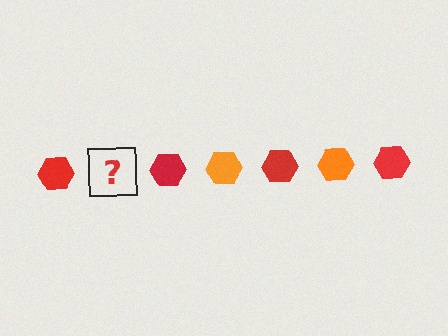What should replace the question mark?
The question mark should be replaced with an orange hexagon.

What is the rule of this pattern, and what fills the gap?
The rule is that the pattern cycles through red, orange hexagons. The gap should be filled with an orange hexagon.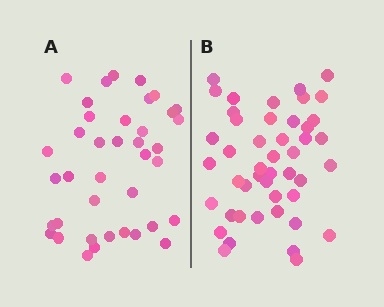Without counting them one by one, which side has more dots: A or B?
Region B (the right region) has more dots.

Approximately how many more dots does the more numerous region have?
Region B has roughly 8 or so more dots than region A.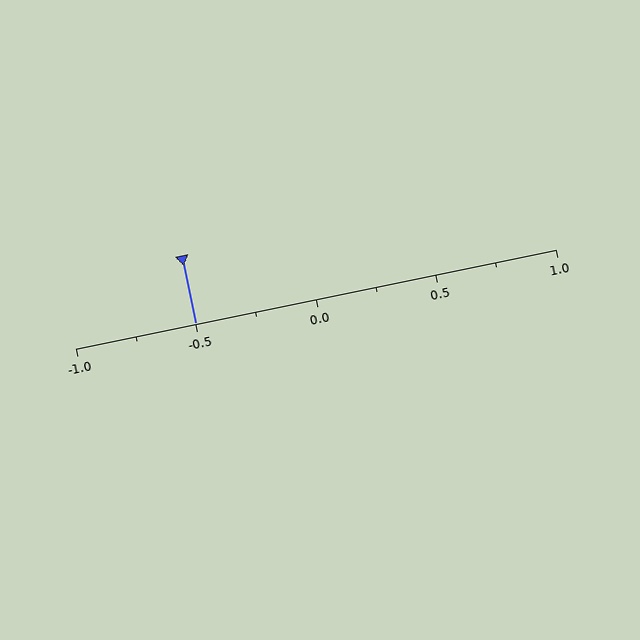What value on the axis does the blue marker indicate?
The marker indicates approximately -0.5.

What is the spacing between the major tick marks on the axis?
The major ticks are spaced 0.5 apart.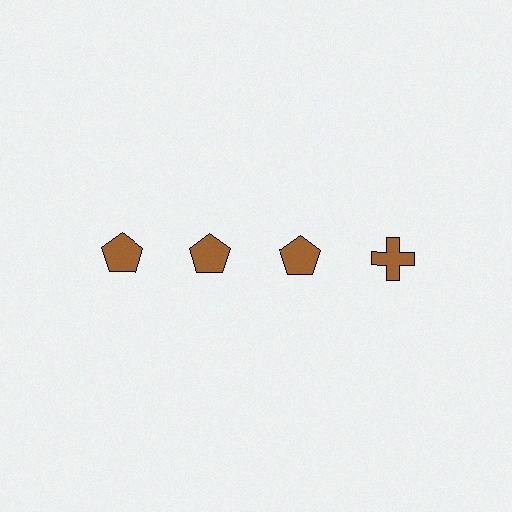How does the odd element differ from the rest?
It has a different shape: cross instead of pentagon.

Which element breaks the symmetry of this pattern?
The brown cross in the top row, second from right column breaks the symmetry. All other shapes are brown pentagons.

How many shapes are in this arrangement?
There are 4 shapes arranged in a grid pattern.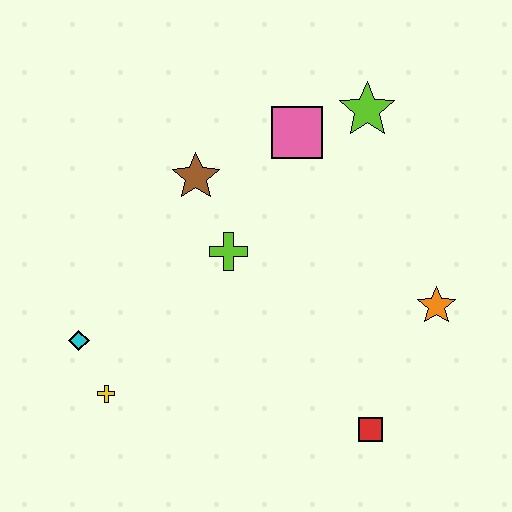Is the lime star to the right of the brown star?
Yes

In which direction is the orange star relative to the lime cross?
The orange star is to the right of the lime cross.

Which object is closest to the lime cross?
The brown star is closest to the lime cross.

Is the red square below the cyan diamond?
Yes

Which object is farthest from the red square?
The lime star is farthest from the red square.